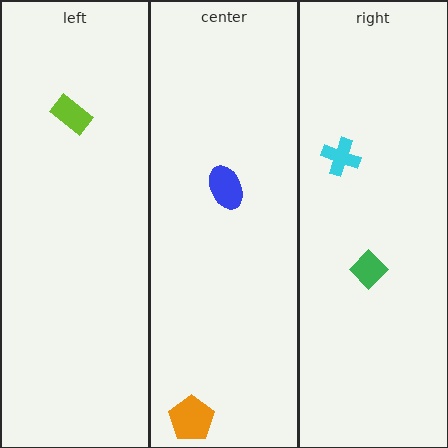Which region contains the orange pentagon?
The center region.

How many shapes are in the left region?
1.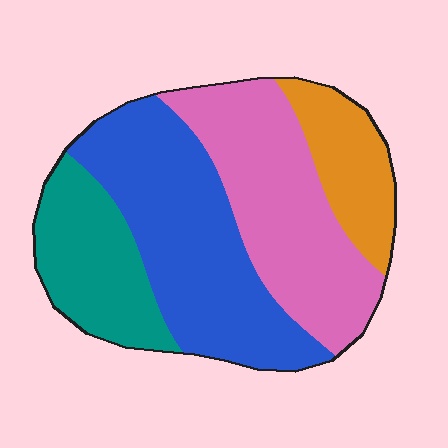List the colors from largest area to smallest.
From largest to smallest: blue, pink, teal, orange.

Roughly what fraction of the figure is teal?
Teal covers around 20% of the figure.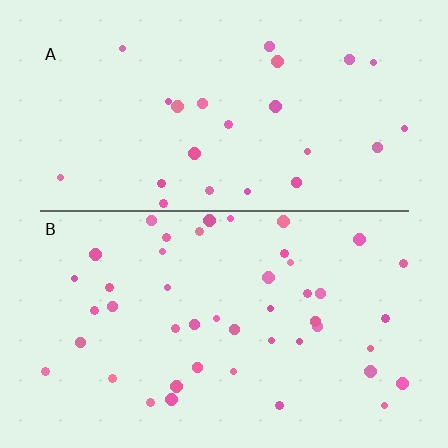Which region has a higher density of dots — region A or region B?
B (the bottom).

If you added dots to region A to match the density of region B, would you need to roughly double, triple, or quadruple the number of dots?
Approximately double.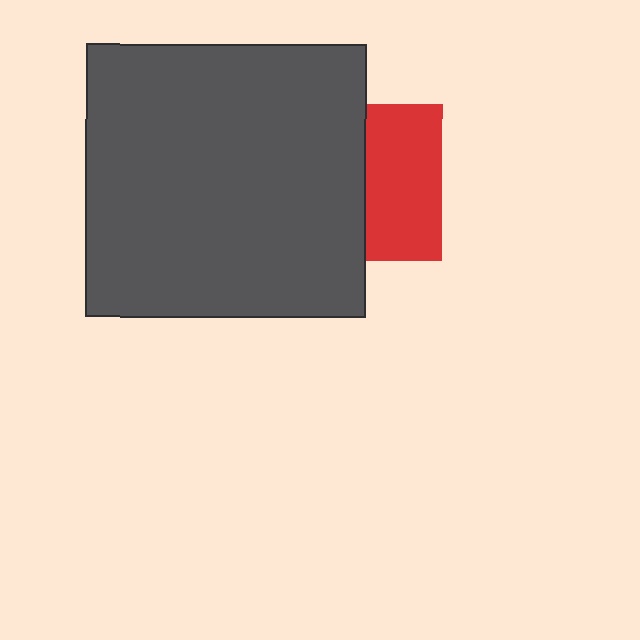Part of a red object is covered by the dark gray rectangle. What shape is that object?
It is a square.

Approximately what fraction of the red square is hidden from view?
Roughly 51% of the red square is hidden behind the dark gray rectangle.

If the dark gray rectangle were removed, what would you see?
You would see the complete red square.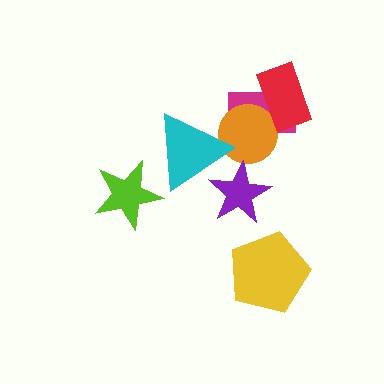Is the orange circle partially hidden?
Yes, it is partially covered by another shape.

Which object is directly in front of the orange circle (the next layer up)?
The red rectangle is directly in front of the orange circle.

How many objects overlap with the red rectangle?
2 objects overlap with the red rectangle.